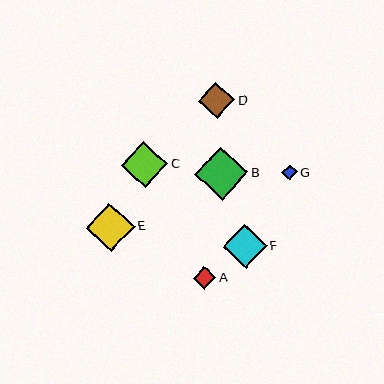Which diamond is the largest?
Diamond B is the largest with a size of approximately 53 pixels.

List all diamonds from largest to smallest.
From largest to smallest: B, E, C, F, D, A, G.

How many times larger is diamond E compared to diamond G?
Diamond E is approximately 3.0 times the size of diamond G.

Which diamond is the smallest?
Diamond G is the smallest with a size of approximately 16 pixels.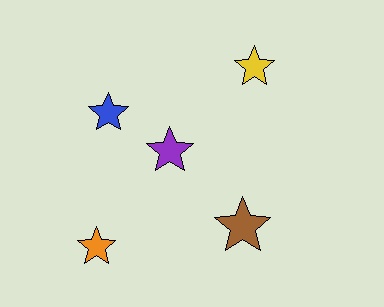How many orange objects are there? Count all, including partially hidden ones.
There is 1 orange object.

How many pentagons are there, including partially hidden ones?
There are no pentagons.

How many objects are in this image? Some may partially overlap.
There are 5 objects.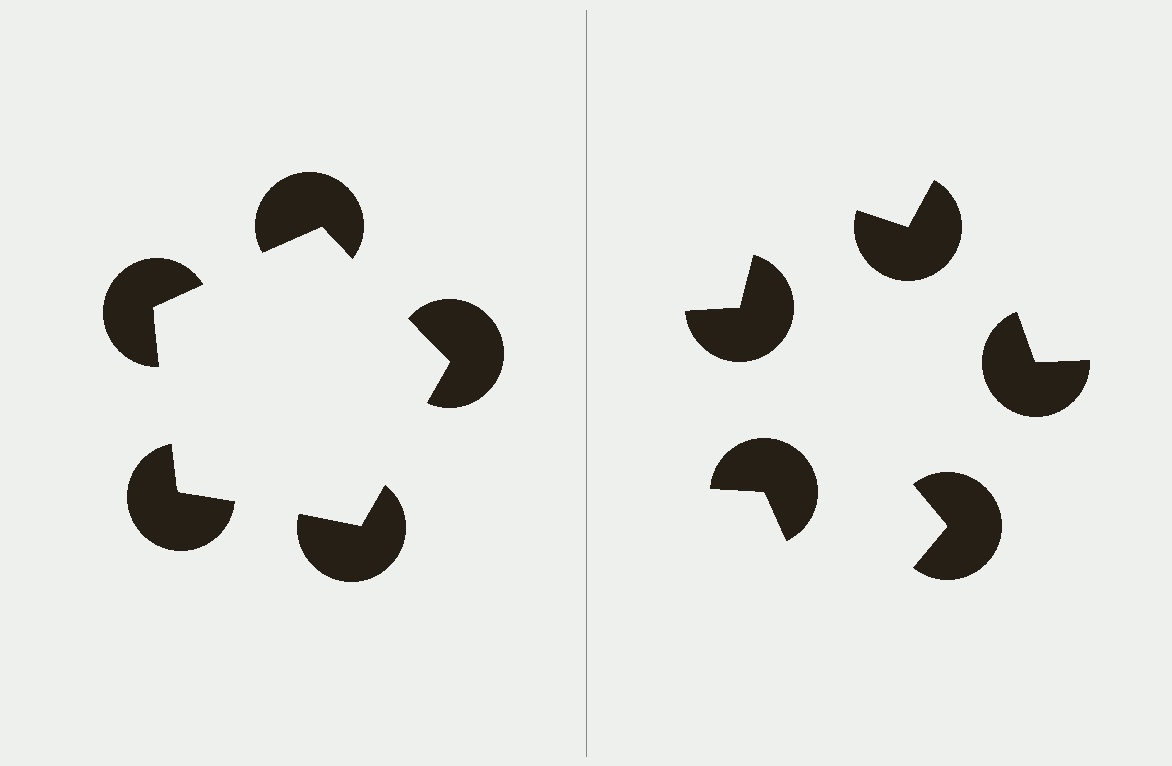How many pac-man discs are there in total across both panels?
10 — 5 on each side.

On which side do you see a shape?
An illusory pentagon appears on the left side. On the right side the wedge cuts are rotated, so no coherent shape forms.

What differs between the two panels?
The pac-man discs are positioned identically on both sides; only the wedge orientations differ. On the left they align to a pentagon; on the right they are misaligned.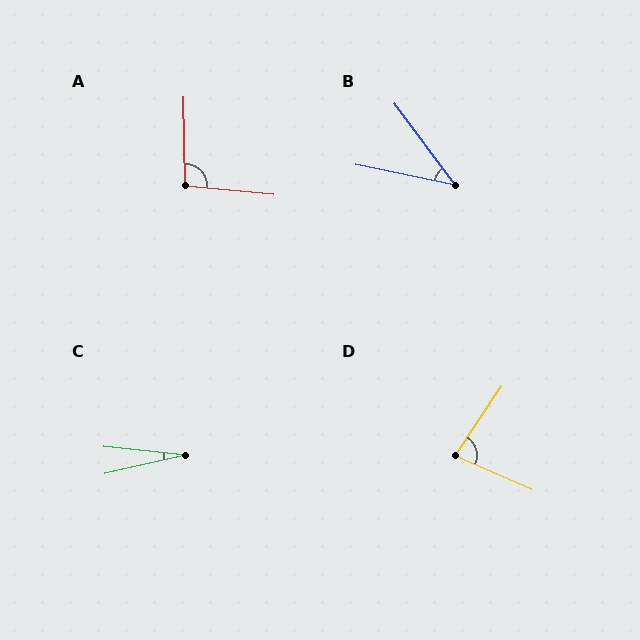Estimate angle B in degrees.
Approximately 41 degrees.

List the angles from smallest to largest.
C (19°), B (41°), D (80°), A (96°).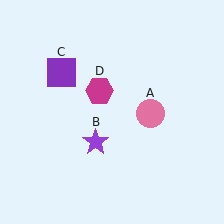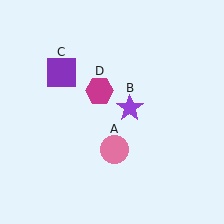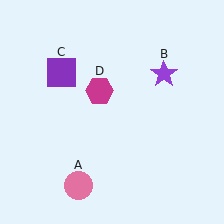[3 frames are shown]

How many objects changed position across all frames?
2 objects changed position: pink circle (object A), purple star (object B).